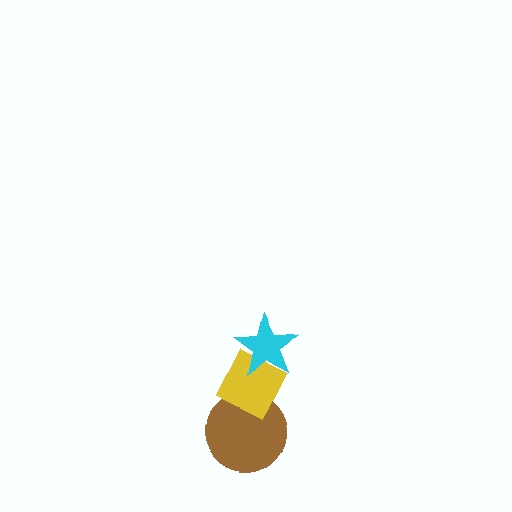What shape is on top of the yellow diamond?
The cyan star is on top of the yellow diamond.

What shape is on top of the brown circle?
The yellow diamond is on top of the brown circle.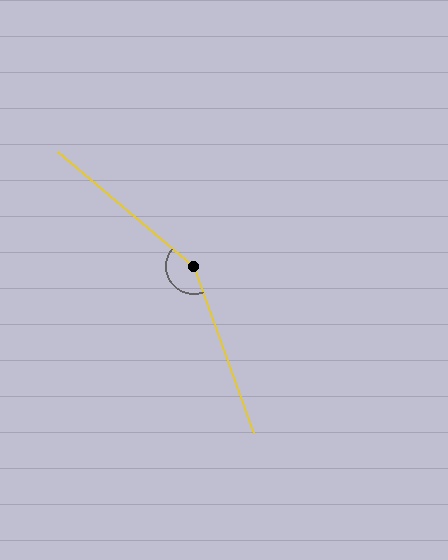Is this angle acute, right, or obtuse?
It is obtuse.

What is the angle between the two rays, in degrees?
Approximately 150 degrees.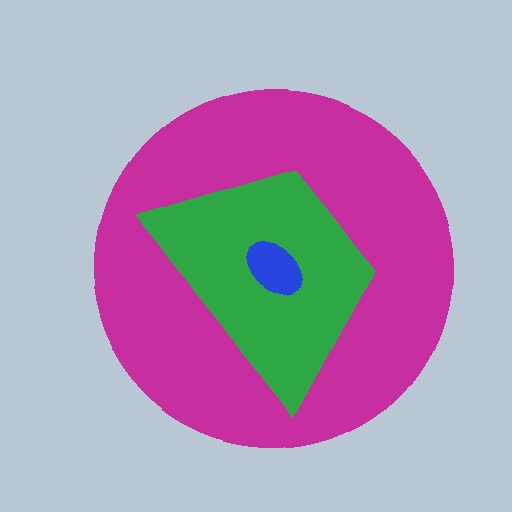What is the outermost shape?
The magenta circle.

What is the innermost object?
The blue ellipse.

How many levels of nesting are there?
3.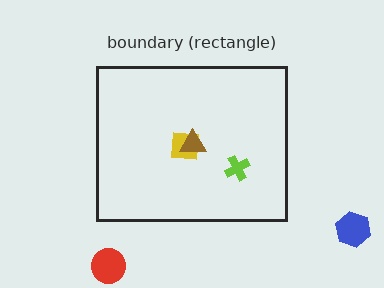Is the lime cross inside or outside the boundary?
Inside.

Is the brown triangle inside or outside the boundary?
Inside.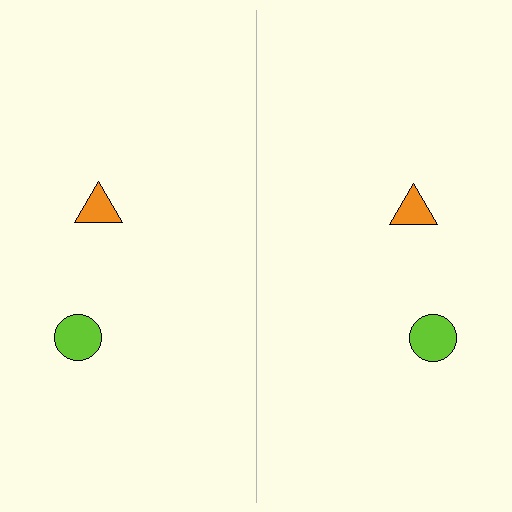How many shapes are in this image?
There are 4 shapes in this image.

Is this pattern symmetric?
Yes, this pattern has bilateral (reflection) symmetry.